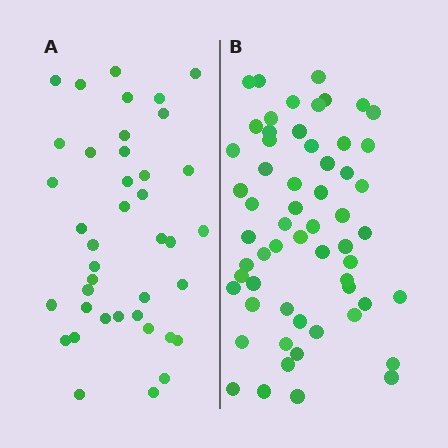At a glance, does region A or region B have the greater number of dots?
Region B (the right region) has more dots.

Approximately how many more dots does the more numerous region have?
Region B has approximately 20 more dots than region A.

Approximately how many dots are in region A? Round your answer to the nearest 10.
About 40 dots.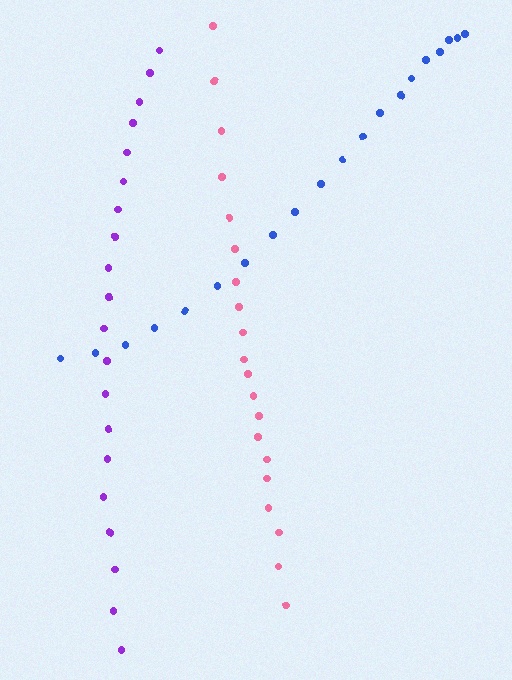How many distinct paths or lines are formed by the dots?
There are 3 distinct paths.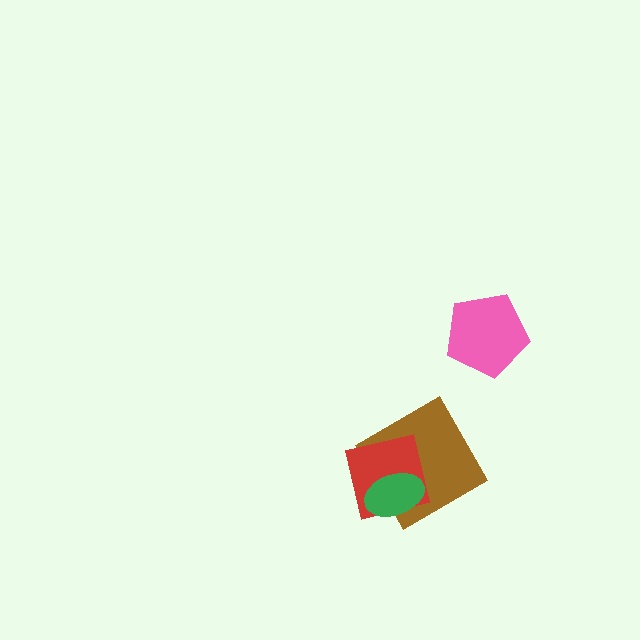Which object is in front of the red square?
The green ellipse is in front of the red square.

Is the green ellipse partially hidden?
No, no other shape covers it.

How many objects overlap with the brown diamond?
2 objects overlap with the brown diamond.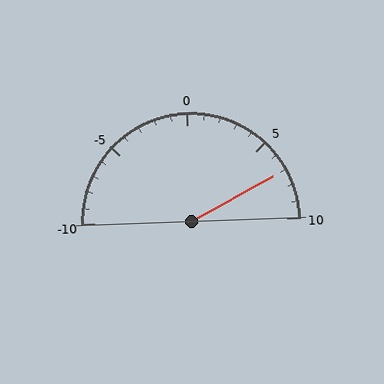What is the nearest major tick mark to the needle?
The nearest major tick mark is 5.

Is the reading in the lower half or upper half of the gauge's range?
The reading is in the upper half of the range (-10 to 10).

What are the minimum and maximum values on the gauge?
The gauge ranges from -10 to 10.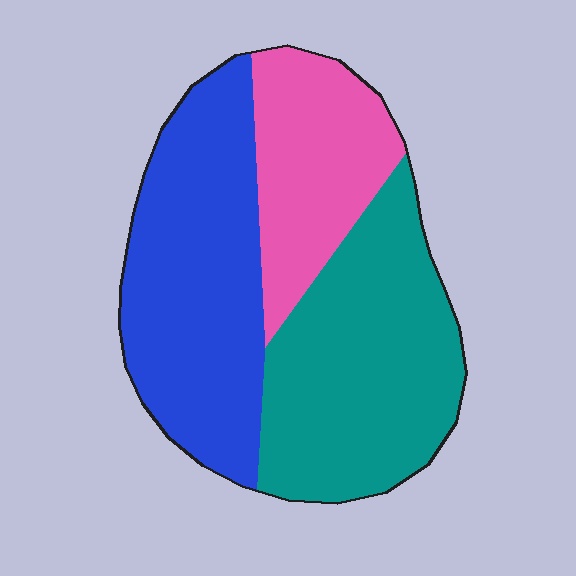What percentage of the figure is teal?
Teal covers 39% of the figure.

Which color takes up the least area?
Pink, at roughly 25%.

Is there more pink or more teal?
Teal.